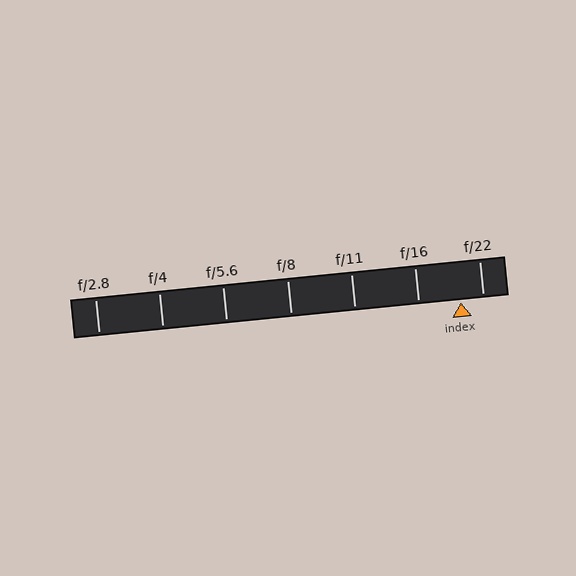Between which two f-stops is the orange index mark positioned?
The index mark is between f/16 and f/22.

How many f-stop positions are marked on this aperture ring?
There are 7 f-stop positions marked.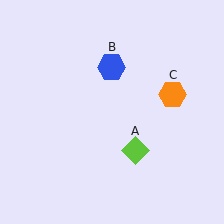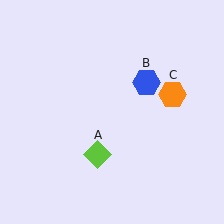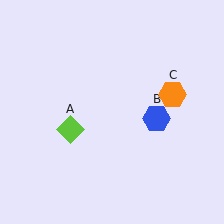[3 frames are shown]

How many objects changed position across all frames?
2 objects changed position: lime diamond (object A), blue hexagon (object B).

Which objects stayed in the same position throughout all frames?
Orange hexagon (object C) remained stationary.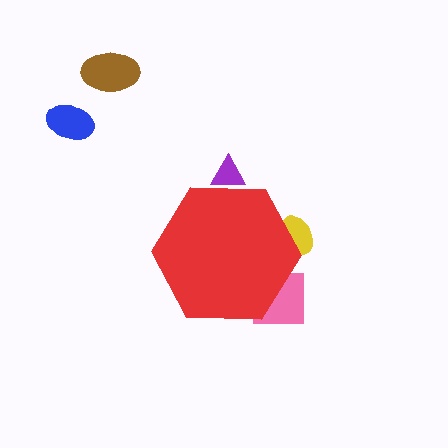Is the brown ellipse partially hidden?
No, the brown ellipse is fully visible.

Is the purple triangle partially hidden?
Yes, the purple triangle is partially hidden behind the red hexagon.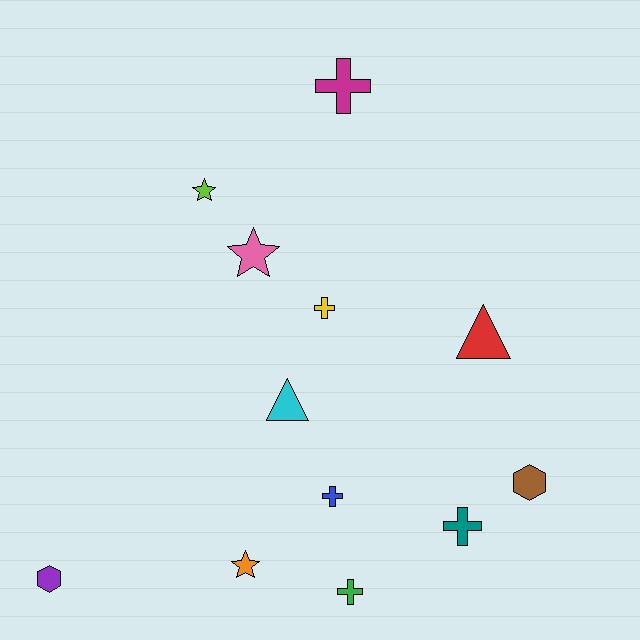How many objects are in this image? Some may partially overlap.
There are 12 objects.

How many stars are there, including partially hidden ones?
There are 3 stars.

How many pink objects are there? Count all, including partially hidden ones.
There is 1 pink object.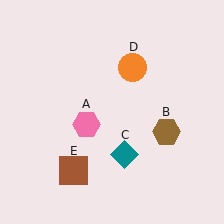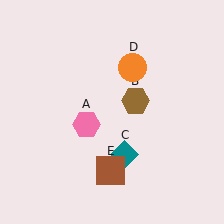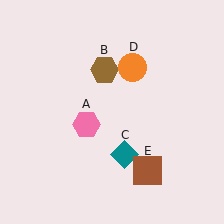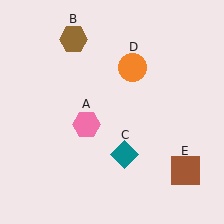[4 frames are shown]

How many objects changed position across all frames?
2 objects changed position: brown hexagon (object B), brown square (object E).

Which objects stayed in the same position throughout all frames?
Pink hexagon (object A) and teal diamond (object C) and orange circle (object D) remained stationary.